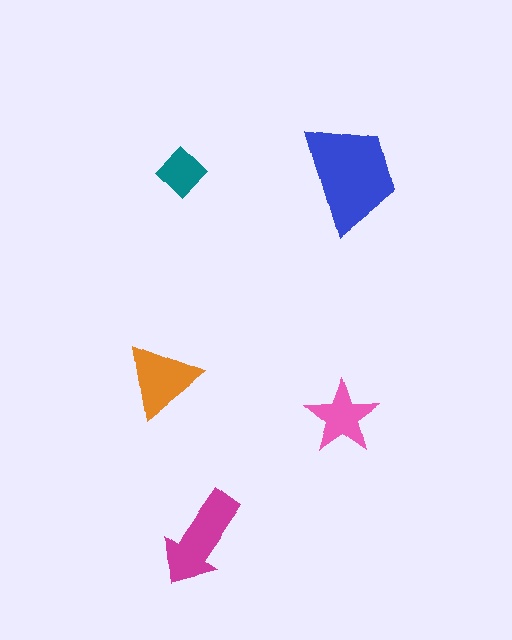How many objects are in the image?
There are 5 objects in the image.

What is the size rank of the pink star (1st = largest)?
4th.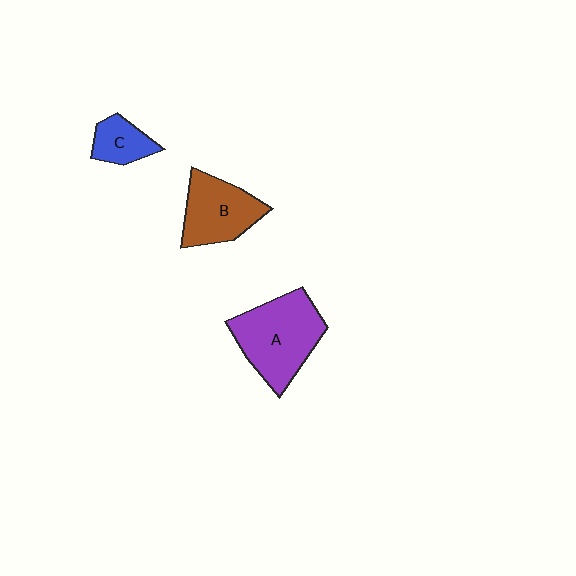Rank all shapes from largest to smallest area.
From largest to smallest: A (purple), B (brown), C (blue).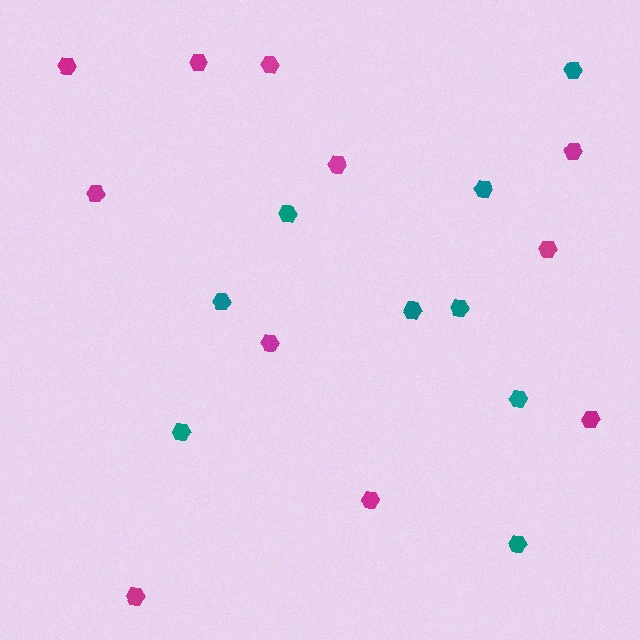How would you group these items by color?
There are 2 groups: one group of magenta hexagons (11) and one group of teal hexagons (9).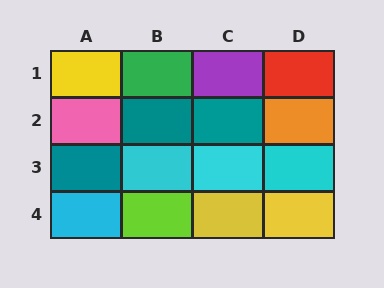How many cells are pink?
1 cell is pink.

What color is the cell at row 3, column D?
Cyan.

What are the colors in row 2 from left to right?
Pink, teal, teal, orange.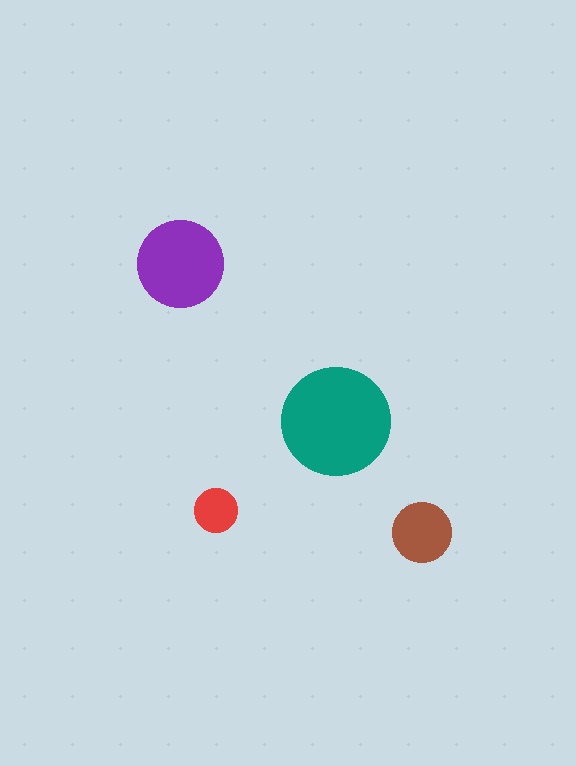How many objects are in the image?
There are 4 objects in the image.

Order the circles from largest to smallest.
the teal one, the purple one, the brown one, the red one.